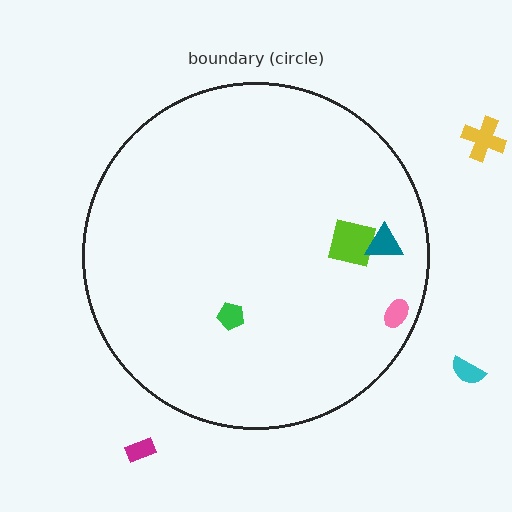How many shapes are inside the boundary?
4 inside, 3 outside.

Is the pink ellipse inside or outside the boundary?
Inside.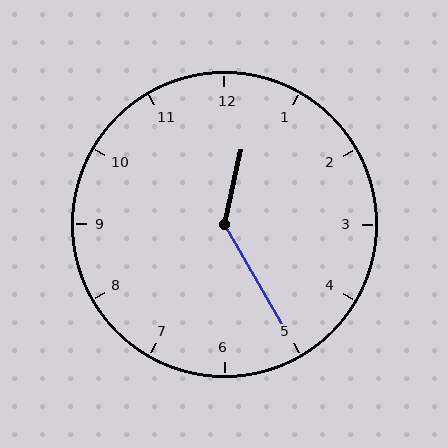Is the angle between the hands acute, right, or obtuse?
It is obtuse.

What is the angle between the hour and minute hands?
Approximately 138 degrees.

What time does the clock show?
12:25.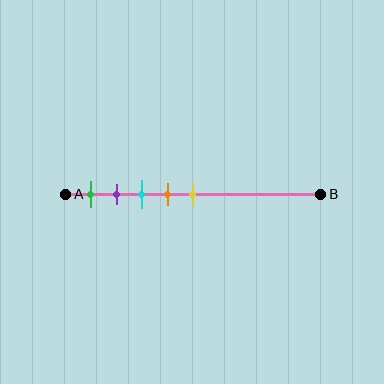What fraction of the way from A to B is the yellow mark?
The yellow mark is approximately 50% (0.5) of the way from A to B.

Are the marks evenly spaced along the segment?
Yes, the marks are approximately evenly spaced.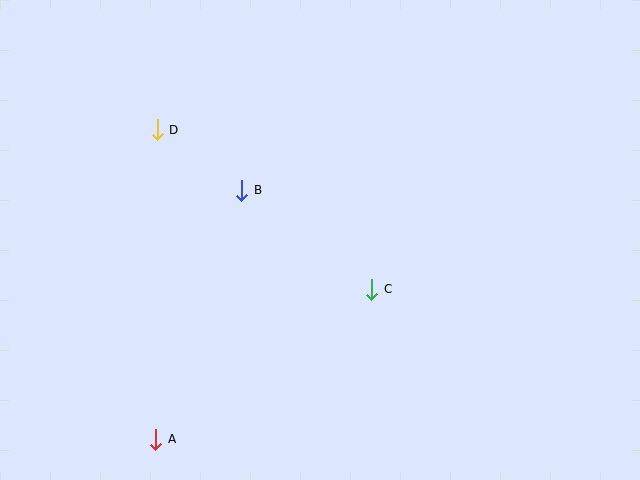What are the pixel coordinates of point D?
Point D is at (157, 130).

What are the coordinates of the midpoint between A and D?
The midpoint between A and D is at (157, 285).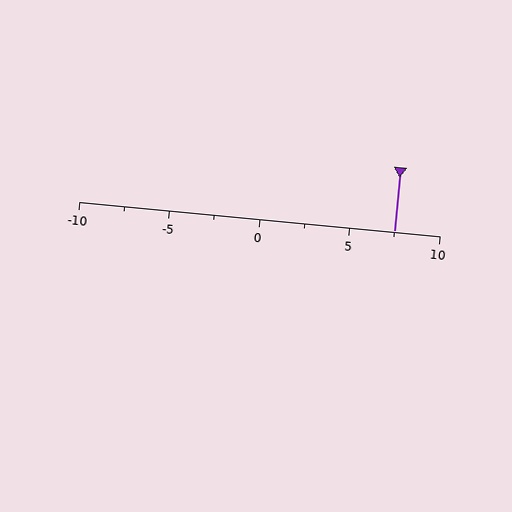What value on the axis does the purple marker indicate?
The marker indicates approximately 7.5.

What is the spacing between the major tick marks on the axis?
The major ticks are spaced 5 apart.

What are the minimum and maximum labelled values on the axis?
The axis runs from -10 to 10.